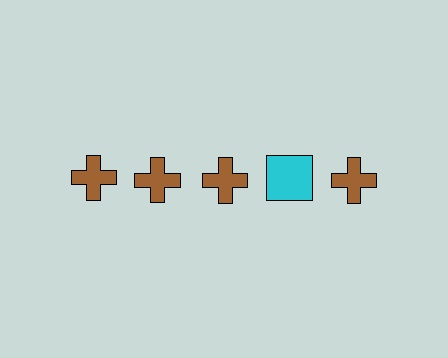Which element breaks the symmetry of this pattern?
The cyan square in the top row, second from right column breaks the symmetry. All other shapes are brown crosses.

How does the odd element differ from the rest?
It differs in both color (cyan instead of brown) and shape (square instead of cross).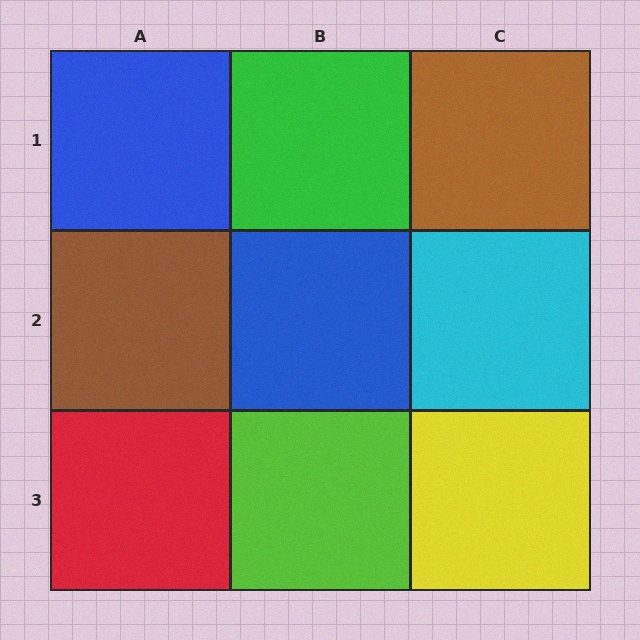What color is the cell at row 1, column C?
Brown.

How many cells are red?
1 cell is red.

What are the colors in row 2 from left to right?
Brown, blue, cyan.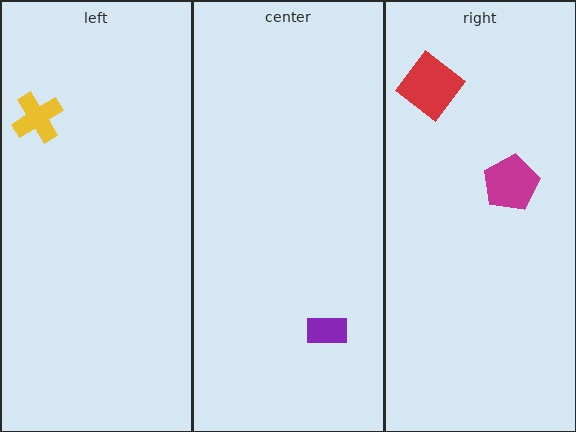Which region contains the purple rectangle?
The center region.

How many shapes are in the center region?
1.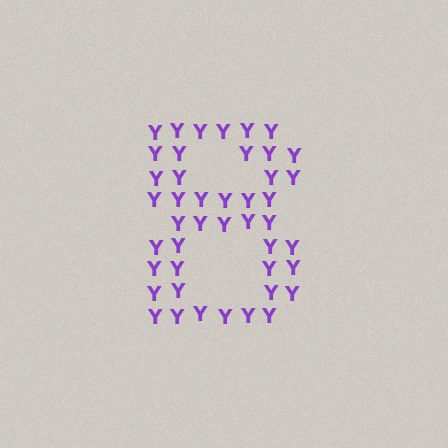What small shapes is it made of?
It is made of small letter Y's.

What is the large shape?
The large shape is the digit 8.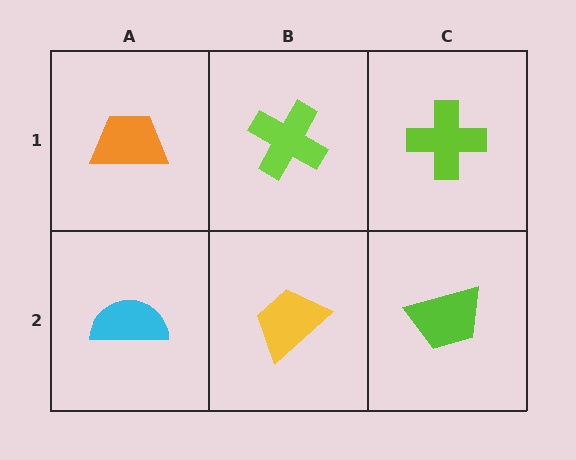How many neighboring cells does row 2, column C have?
2.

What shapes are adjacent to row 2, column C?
A lime cross (row 1, column C), a yellow trapezoid (row 2, column B).